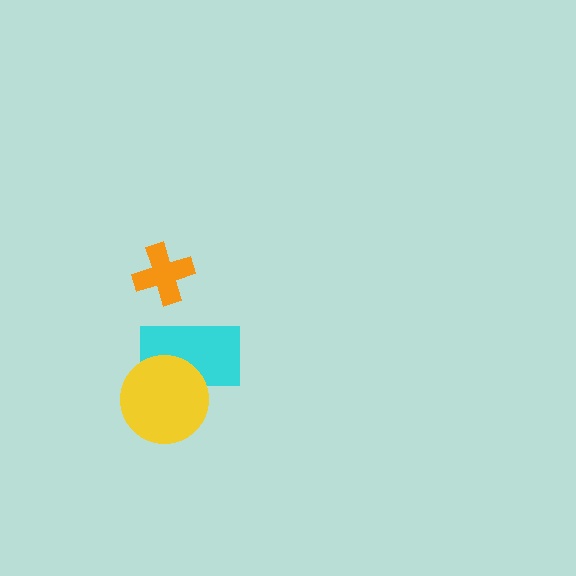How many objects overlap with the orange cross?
0 objects overlap with the orange cross.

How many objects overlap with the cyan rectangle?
1 object overlaps with the cyan rectangle.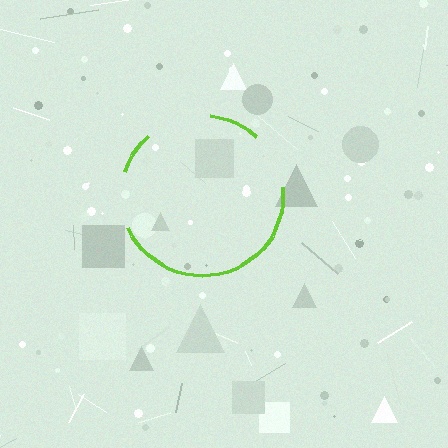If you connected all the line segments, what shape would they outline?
They would outline a circle.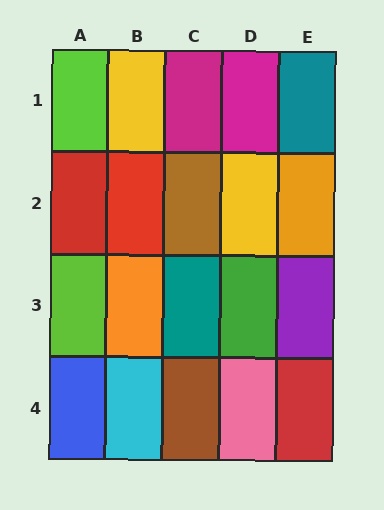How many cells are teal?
2 cells are teal.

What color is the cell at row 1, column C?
Magenta.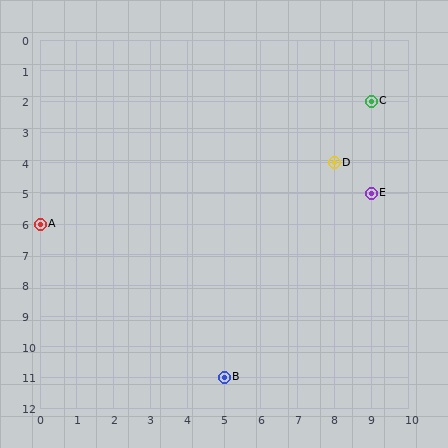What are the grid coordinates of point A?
Point A is at grid coordinates (0, 6).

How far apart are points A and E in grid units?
Points A and E are 9 columns and 1 row apart (about 9.1 grid units diagonally).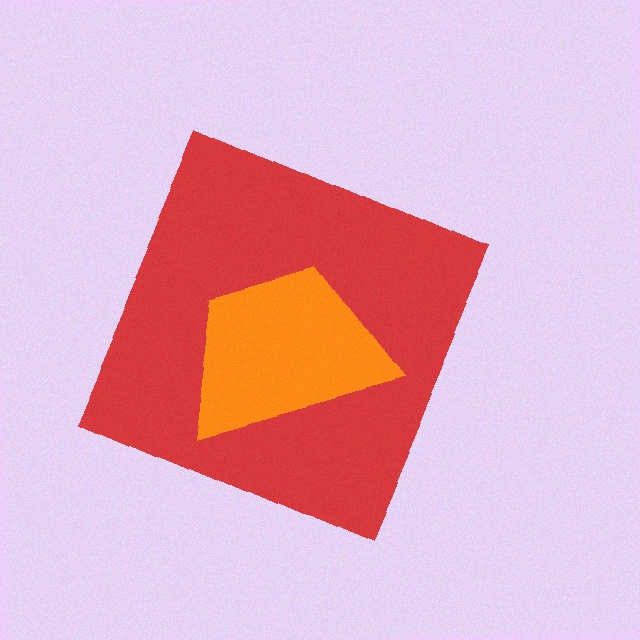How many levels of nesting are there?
2.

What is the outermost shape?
The red diamond.